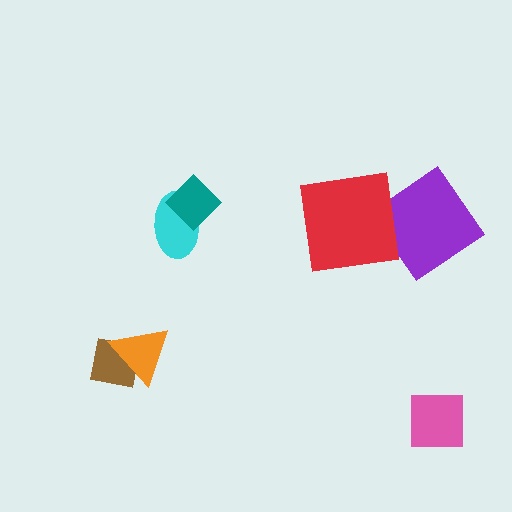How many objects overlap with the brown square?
1 object overlaps with the brown square.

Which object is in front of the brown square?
The orange triangle is in front of the brown square.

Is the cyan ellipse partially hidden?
Yes, it is partially covered by another shape.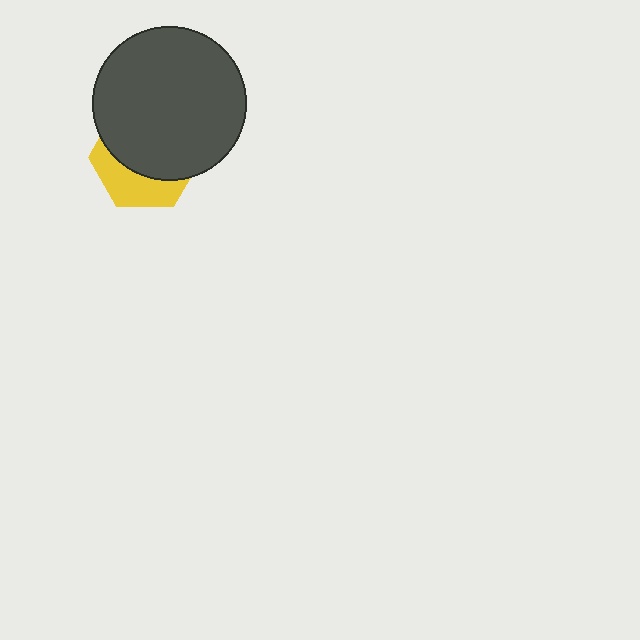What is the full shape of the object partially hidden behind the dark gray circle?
The partially hidden object is a yellow hexagon.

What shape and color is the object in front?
The object in front is a dark gray circle.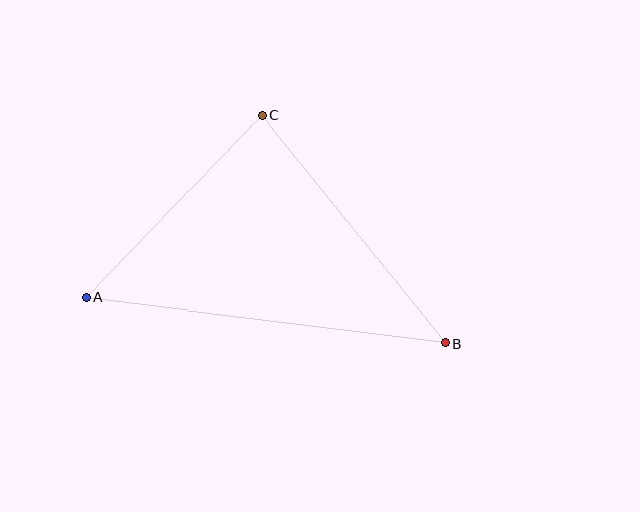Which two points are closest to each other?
Points A and C are closest to each other.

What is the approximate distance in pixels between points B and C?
The distance between B and C is approximately 293 pixels.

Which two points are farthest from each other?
Points A and B are farthest from each other.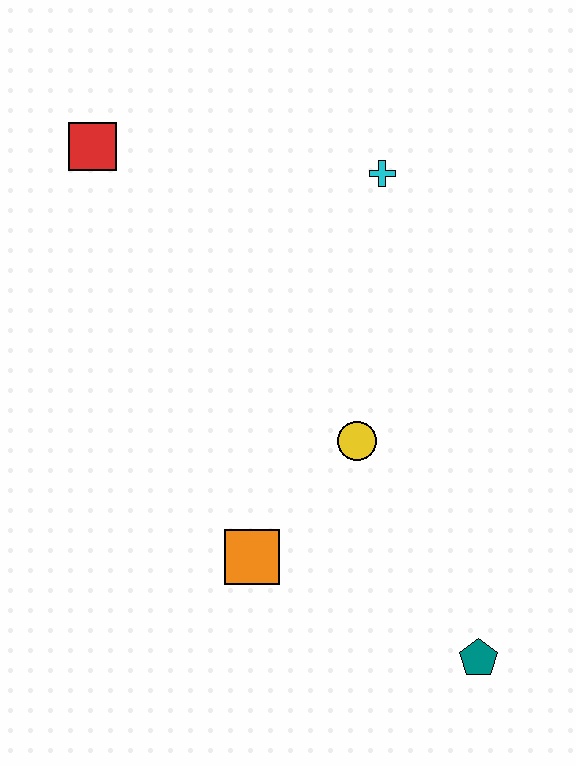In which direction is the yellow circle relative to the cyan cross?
The yellow circle is below the cyan cross.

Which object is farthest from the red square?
The teal pentagon is farthest from the red square.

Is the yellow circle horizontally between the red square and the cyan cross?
Yes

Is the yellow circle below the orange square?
No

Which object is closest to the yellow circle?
The orange square is closest to the yellow circle.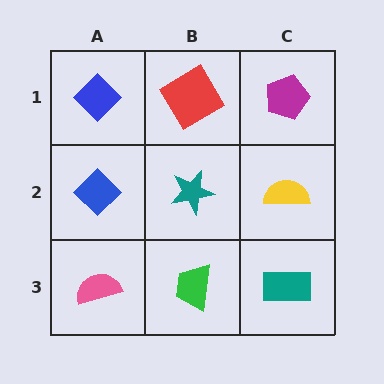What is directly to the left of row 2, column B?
A blue diamond.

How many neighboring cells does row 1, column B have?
3.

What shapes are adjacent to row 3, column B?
A teal star (row 2, column B), a pink semicircle (row 3, column A), a teal rectangle (row 3, column C).